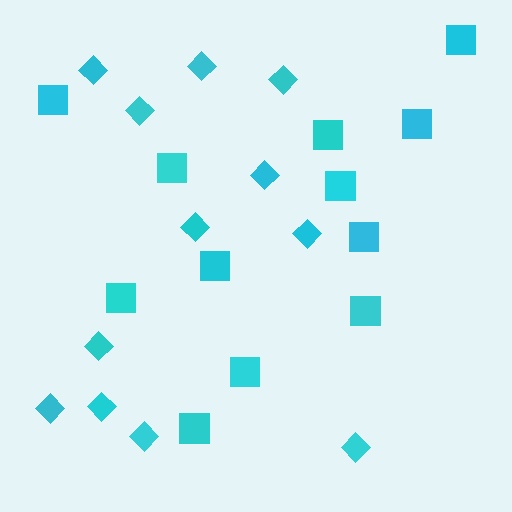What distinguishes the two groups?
There are 2 groups: one group of squares (12) and one group of diamonds (12).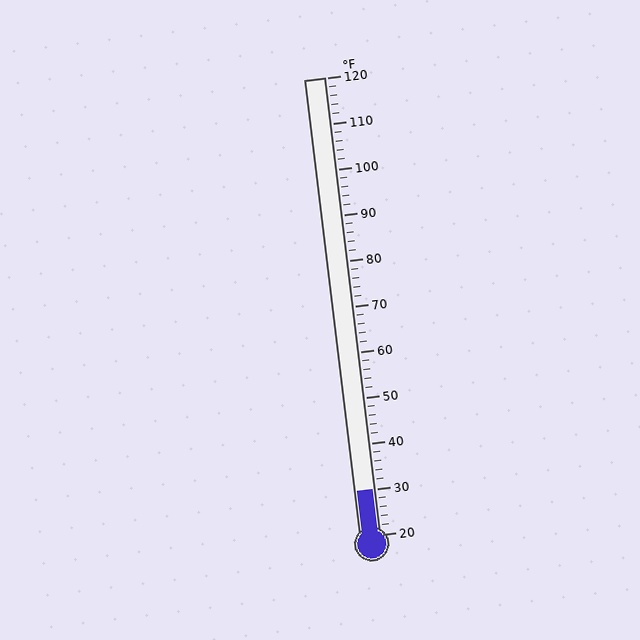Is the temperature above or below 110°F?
The temperature is below 110°F.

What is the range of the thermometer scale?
The thermometer scale ranges from 20°F to 120°F.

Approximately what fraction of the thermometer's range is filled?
The thermometer is filled to approximately 10% of its range.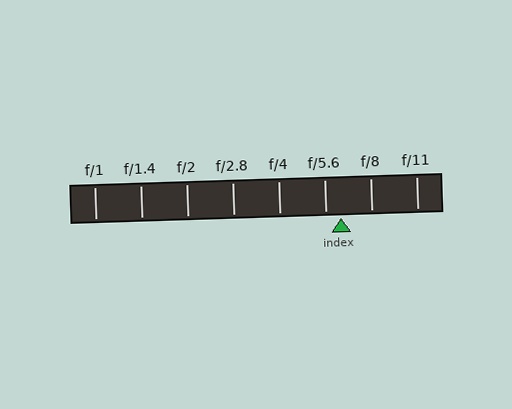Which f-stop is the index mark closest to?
The index mark is closest to f/5.6.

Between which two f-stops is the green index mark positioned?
The index mark is between f/5.6 and f/8.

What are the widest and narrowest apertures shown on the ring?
The widest aperture shown is f/1 and the narrowest is f/11.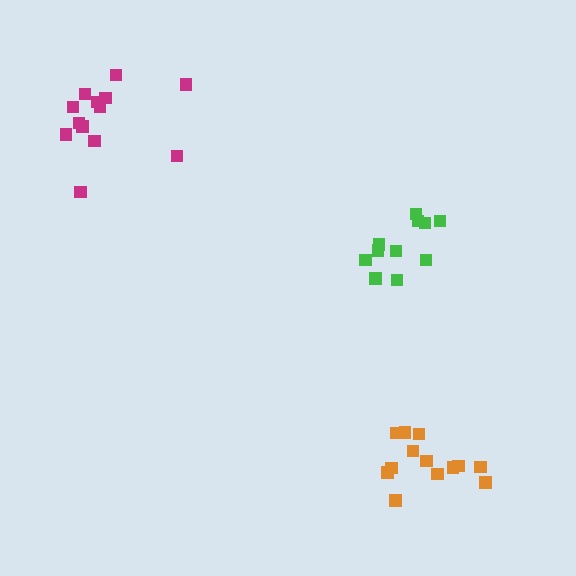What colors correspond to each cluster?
The clusters are colored: green, magenta, orange.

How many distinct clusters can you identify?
There are 3 distinct clusters.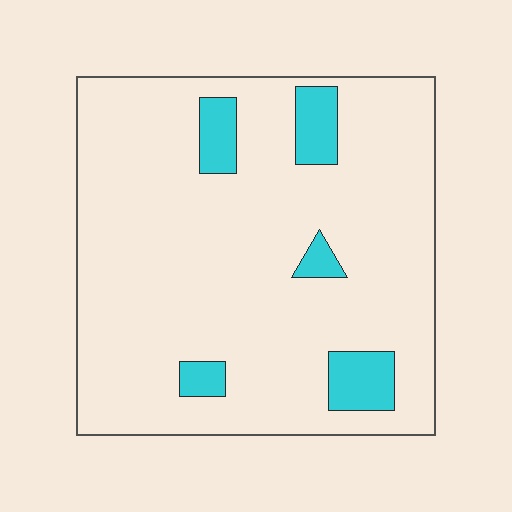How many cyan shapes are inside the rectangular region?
5.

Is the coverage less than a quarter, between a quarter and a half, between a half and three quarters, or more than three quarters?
Less than a quarter.